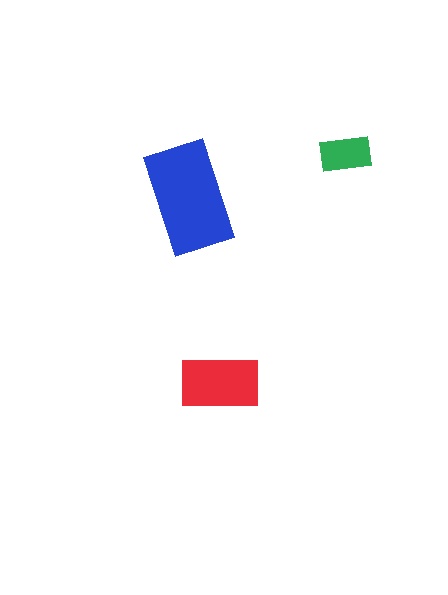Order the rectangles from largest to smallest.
the blue one, the red one, the green one.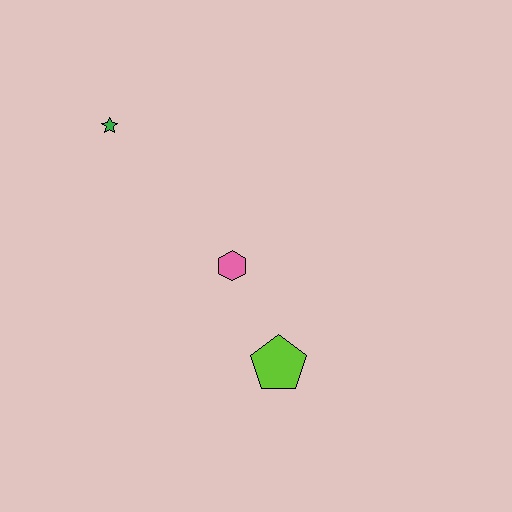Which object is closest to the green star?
The pink hexagon is closest to the green star.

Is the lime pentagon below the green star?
Yes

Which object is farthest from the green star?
The lime pentagon is farthest from the green star.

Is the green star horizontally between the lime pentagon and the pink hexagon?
No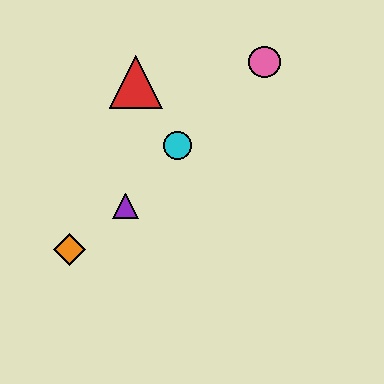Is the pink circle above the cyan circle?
Yes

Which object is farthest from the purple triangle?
The pink circle is farthest from the purple triangle.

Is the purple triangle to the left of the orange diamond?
No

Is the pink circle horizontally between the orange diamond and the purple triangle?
No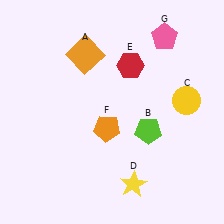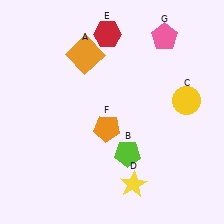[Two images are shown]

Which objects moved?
The objects that moved are: the lime pentagon (B), the red hexagon (E).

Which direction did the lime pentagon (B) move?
The lime pentagon (B) moved down.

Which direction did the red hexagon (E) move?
The red hexagon (E) moved up.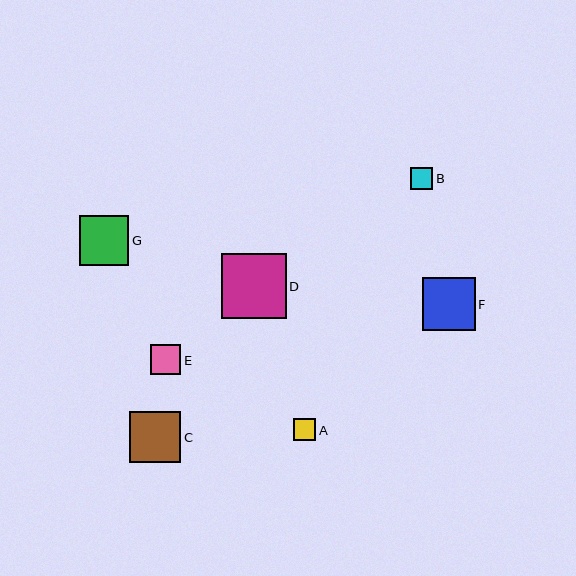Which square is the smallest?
Square A is the smallest with a size of approximately 22 pixels.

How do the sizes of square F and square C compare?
Square F and square C are approximately the same size.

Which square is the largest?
Square D is the largest with a size of approximately 64 pixels.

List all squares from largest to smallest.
From largest to smallest: D, F, C, G, E, B, A.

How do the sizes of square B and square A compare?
Square B and square A are approximately the same size.